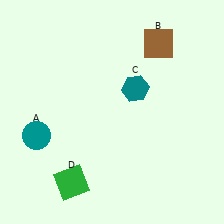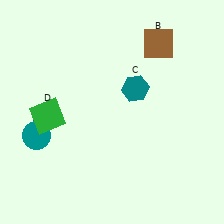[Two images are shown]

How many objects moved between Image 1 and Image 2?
1 object moved between the two images.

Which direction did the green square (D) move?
The green square (D) moved up.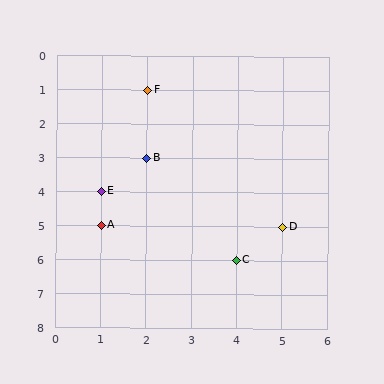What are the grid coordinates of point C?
Point C is at grid coordinates (4, 6).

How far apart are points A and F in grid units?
Points A and F are 1 column and 4 rows apart (about 4.1 grid units diagonally).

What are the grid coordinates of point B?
Point B is at grid coordinates (2, 3).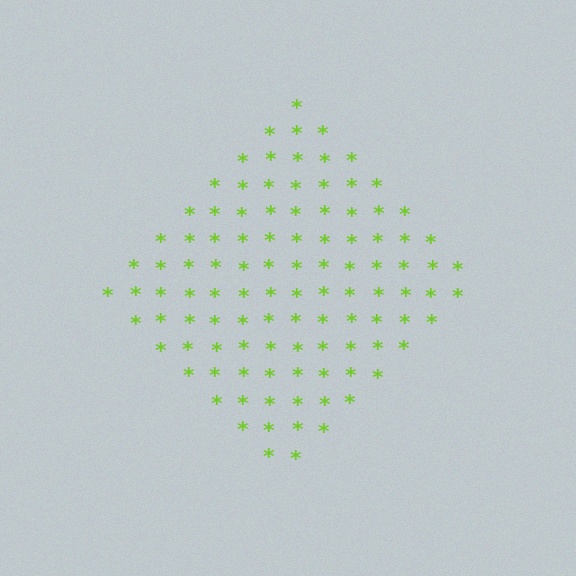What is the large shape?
The large shape is a diamond.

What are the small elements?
The small elements are asterisks.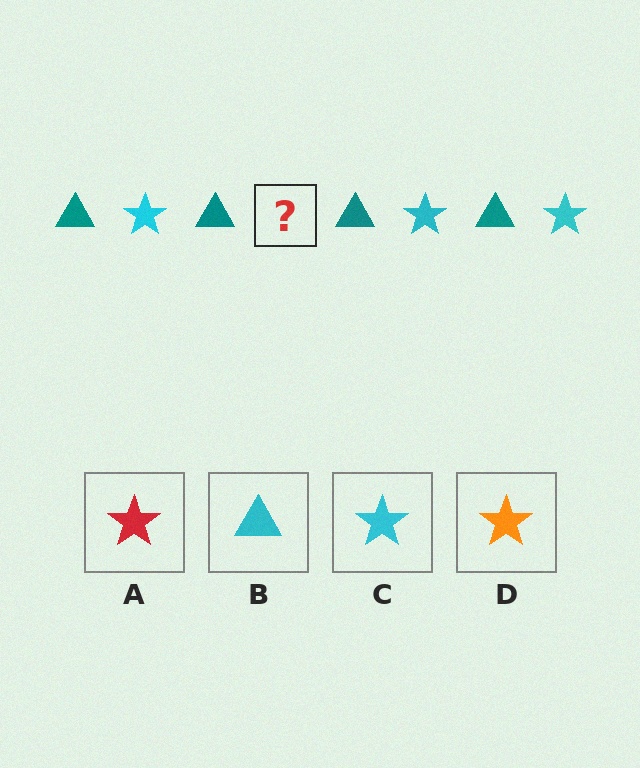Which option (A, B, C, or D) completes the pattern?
C.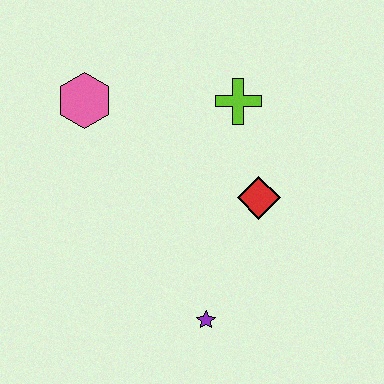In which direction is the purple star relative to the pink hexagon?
The purple star is below the pink hexagon.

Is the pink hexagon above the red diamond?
Yes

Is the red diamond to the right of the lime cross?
Yes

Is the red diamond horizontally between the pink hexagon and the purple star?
No